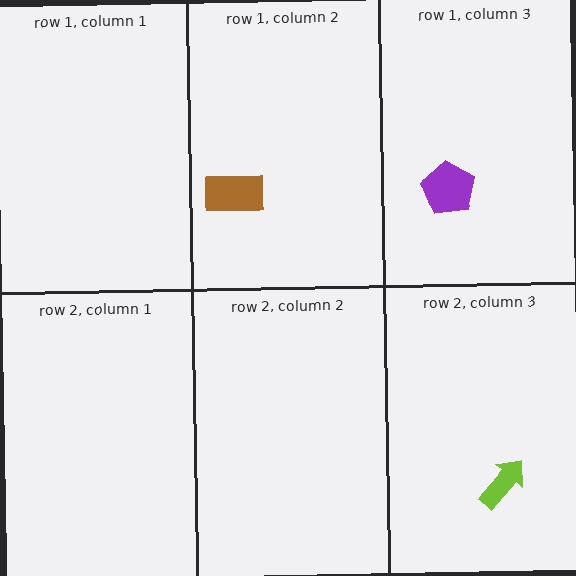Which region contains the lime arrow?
The row 2, column 3 region.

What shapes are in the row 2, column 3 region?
The lime arrow.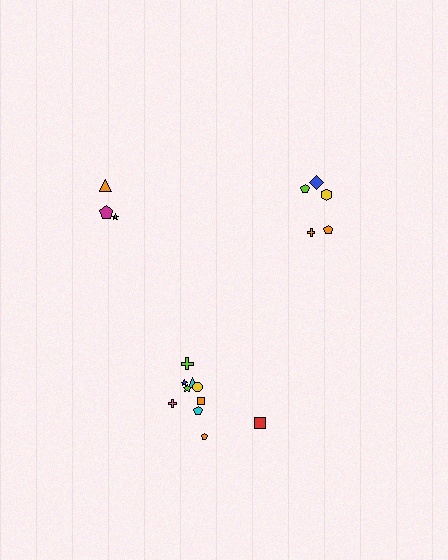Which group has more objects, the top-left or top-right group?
The top-right group.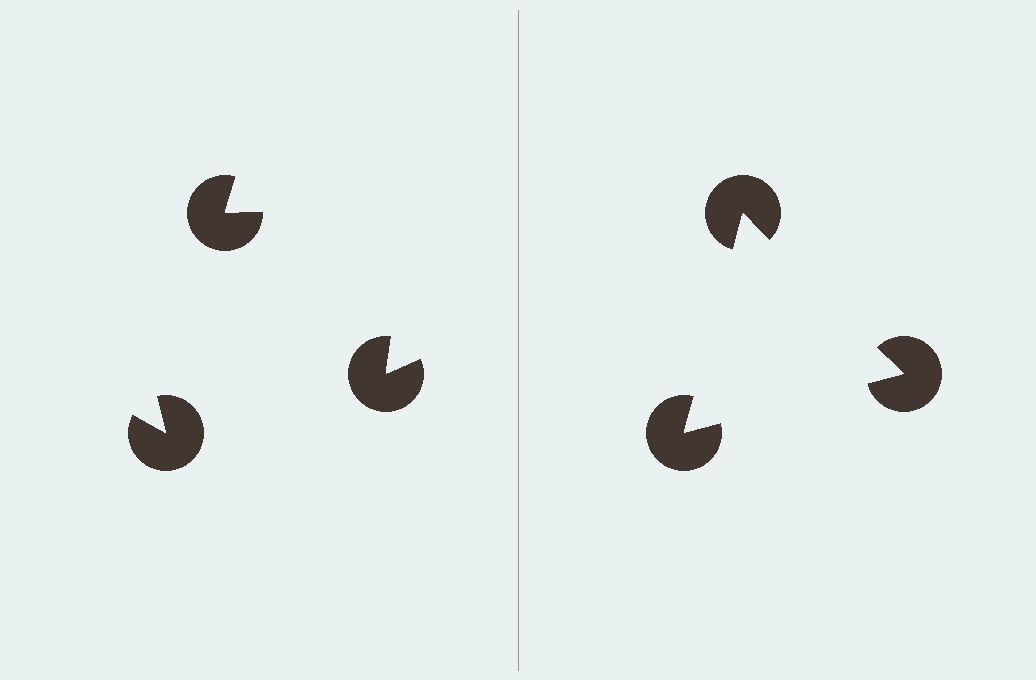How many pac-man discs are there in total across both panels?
6 — 3 on each side.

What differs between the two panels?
The pac-man discs are positioned identically on both sides; only the wedge orientations differ. On the right they align to a triangle; on the left they are misaligned.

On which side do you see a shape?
An illusory triangle appears on the right side. On the left side the wedge cuts are rotated, so no coherent shape forms.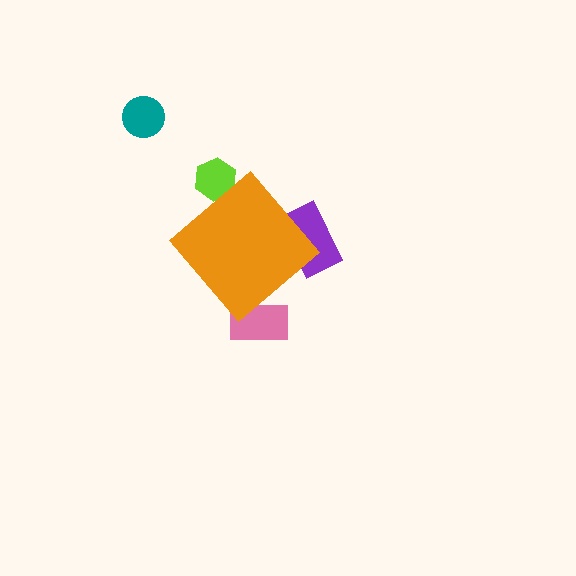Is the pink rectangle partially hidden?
Yes, the pink rectangle is partially hidden behind the orange diamond.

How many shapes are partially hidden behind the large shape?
3 shapes are partially hidden.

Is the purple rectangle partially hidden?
Yes, the purple rectangle is partially hidden behind the orange diamond.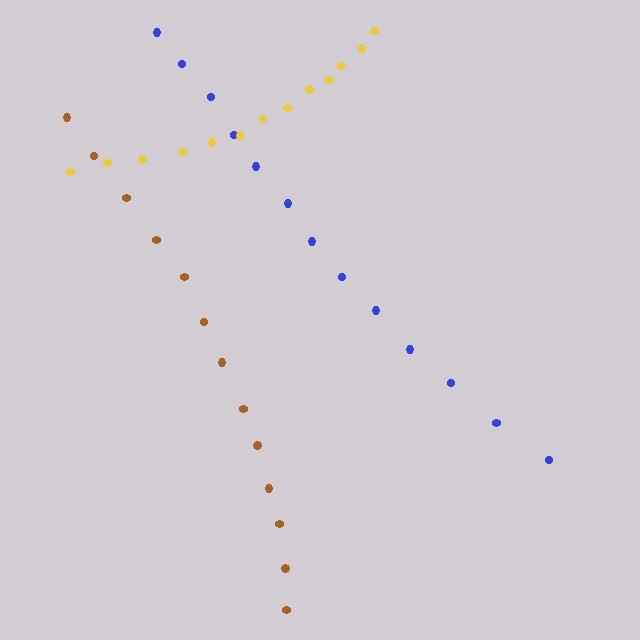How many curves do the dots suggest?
There are 3 distinct paths.